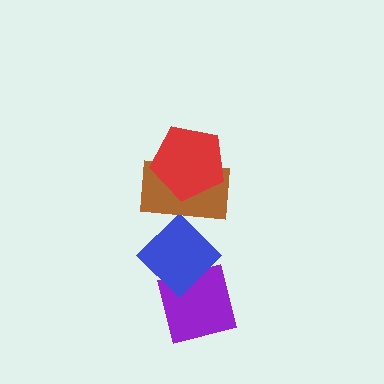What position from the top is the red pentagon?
The red pentagon is 1st from the top.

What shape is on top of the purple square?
The blue diamond is on top of the purple square.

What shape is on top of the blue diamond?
The brown rectangle is on top of the blue diamond.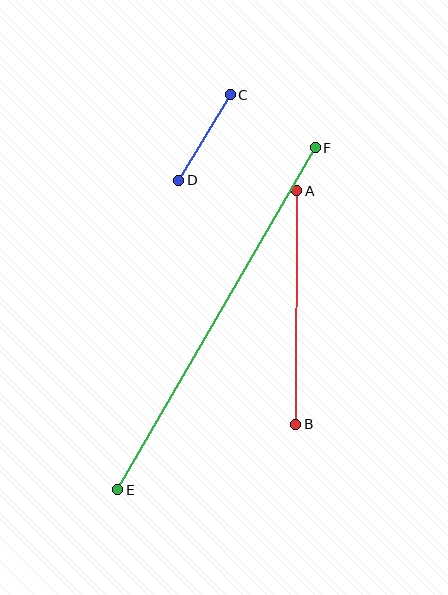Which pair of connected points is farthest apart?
Points E and F are farthest apart.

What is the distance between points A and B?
The distance is approximately 234 pixels.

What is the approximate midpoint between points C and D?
The midpoint is at approximately (204, 137) pixels.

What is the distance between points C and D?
The distance is approximately 100 pixels.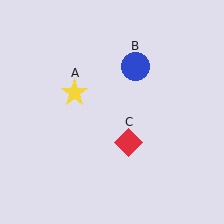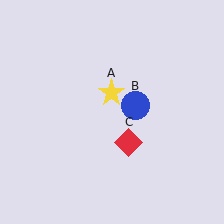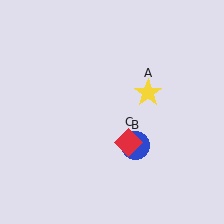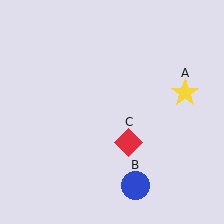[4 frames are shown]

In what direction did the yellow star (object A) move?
The yellow star (object A) moved right.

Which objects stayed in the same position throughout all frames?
Red diamond (object C) remained stationary.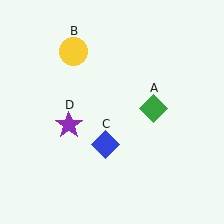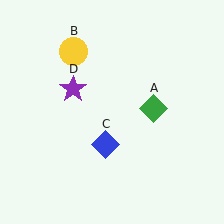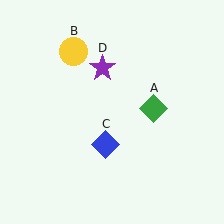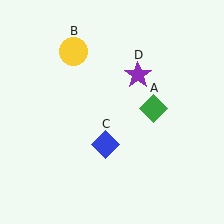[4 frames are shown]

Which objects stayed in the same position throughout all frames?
Green diamond (object A) and yellow circle (object B) and blue diamond (object C) remained stationary.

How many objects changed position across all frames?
1 object changed position: purple star (object D).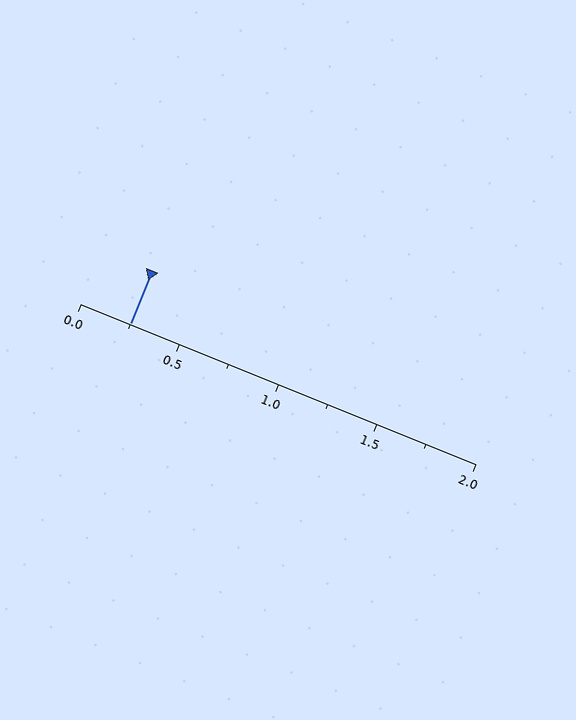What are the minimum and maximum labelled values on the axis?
The axis runs from 0.0 to 2.0.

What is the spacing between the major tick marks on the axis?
The major ticks are spaced 0.5 apart.